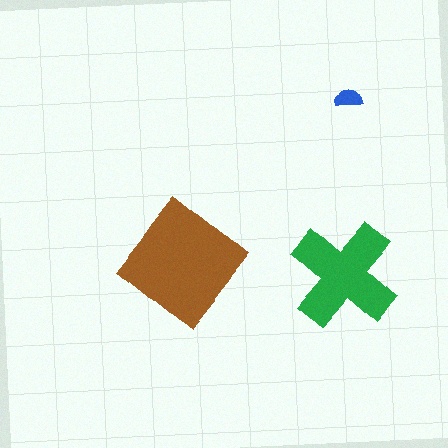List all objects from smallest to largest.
The blue semicircle, the green cross, the brown diamond.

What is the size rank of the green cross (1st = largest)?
2nd.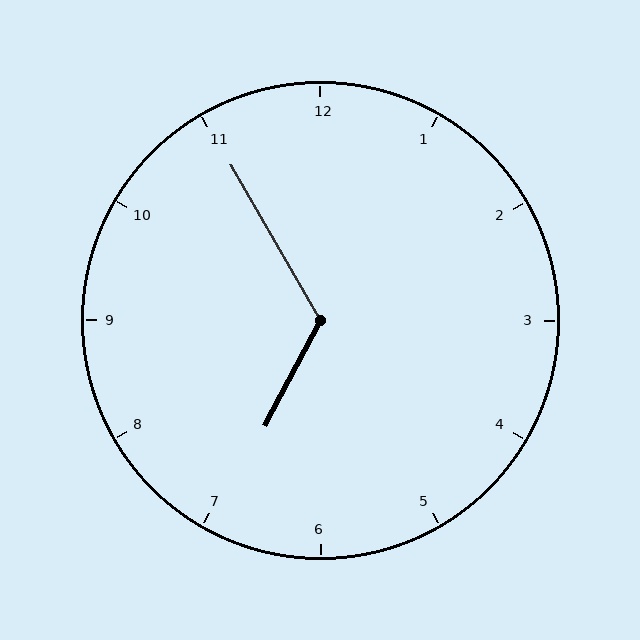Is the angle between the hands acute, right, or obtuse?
It is obtuse.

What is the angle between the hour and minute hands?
Approximately 122 degrees.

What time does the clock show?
6:55.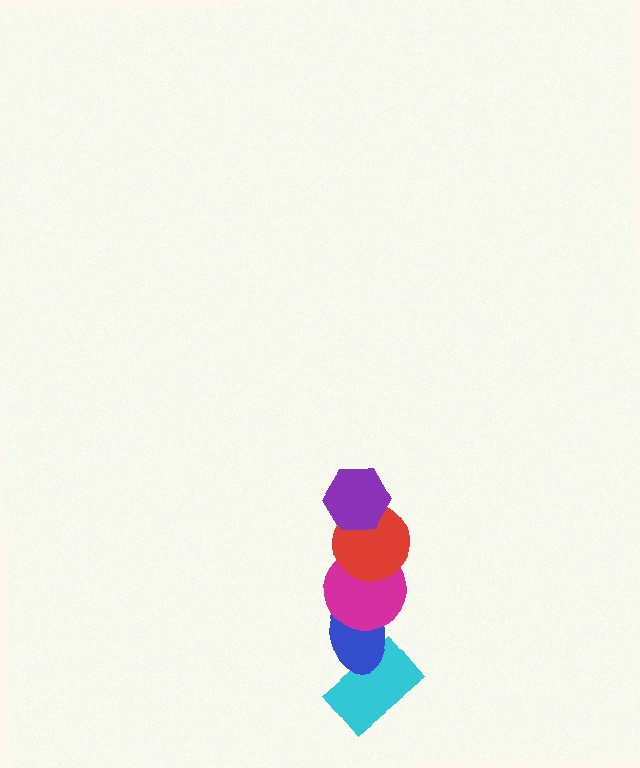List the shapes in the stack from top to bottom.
From top to bottom: the purple hexagon, the red circle, the magenta circle, the blue ellipse, the cyan rectangle.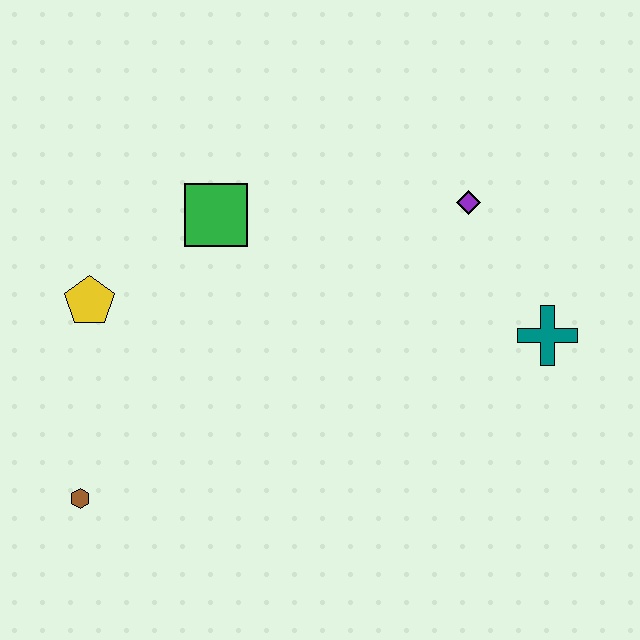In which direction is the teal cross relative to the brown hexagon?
The teal cross is to the right of the brown hexagon.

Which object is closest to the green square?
The yellow pentagon is closest to the green square.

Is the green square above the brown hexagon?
Yes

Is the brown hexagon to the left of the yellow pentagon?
Yes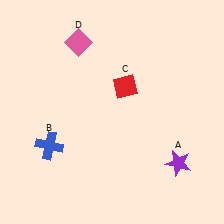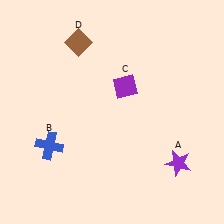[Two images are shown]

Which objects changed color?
C changed from red to purple. D changed from pink to brown.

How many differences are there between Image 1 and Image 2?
There are 2 differences between the two images.